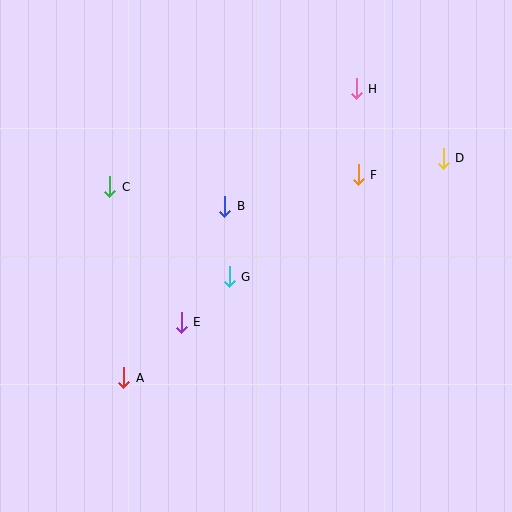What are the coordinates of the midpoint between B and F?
The midpoint between B and F is at (291, 190).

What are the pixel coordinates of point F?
Point F is at (358, 175).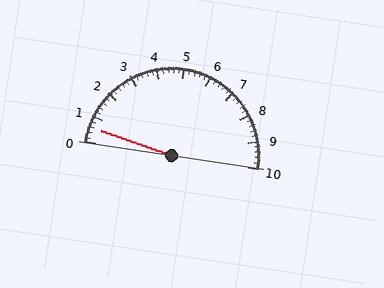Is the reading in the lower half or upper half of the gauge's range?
The reading is in the lower half of the range (0 to 10).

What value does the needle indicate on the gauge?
The needle indicates approximately 0.6.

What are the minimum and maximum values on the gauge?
The gauge ranges from 0 to 10.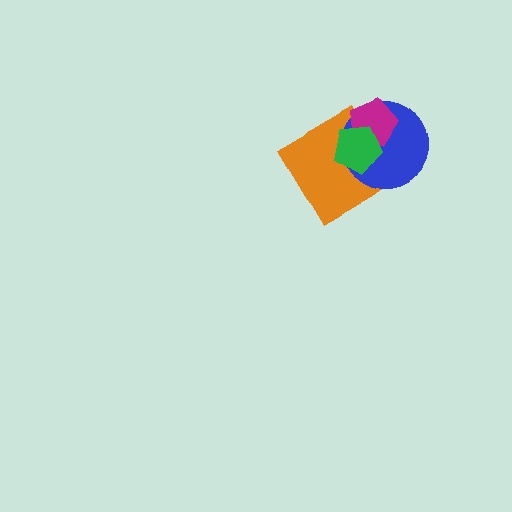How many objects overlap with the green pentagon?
3 objects overlap with the green pentagon.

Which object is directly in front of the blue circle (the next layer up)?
The magenta pentagon is directly in front of the blue circle.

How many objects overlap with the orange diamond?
3 objects overlap with the orange diamond.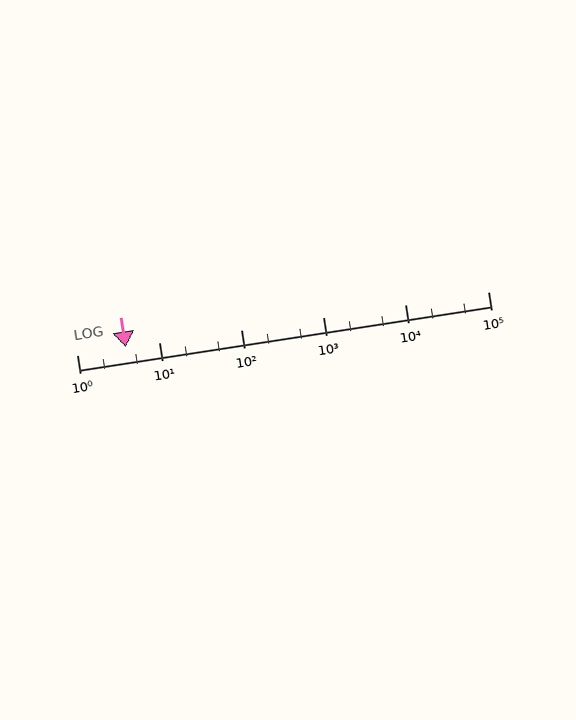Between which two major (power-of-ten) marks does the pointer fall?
The pointer is between 1 and 10.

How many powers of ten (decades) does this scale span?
The scale spans 5 decades, from 1 to 100000.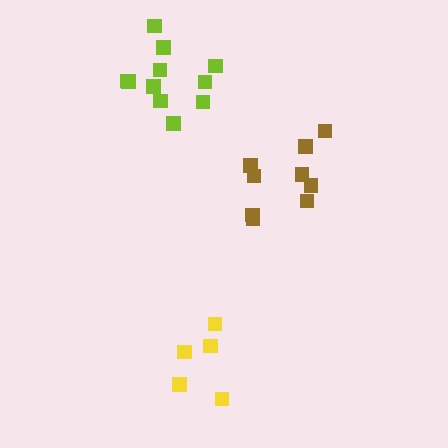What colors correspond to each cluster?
The clusters are colored: yellow, lime, brown.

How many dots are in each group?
Group 1: 5 dots, Group 2: 11 dots, Group 3: 9 dots (25 total).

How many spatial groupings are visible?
There are 3 spatial groupings.